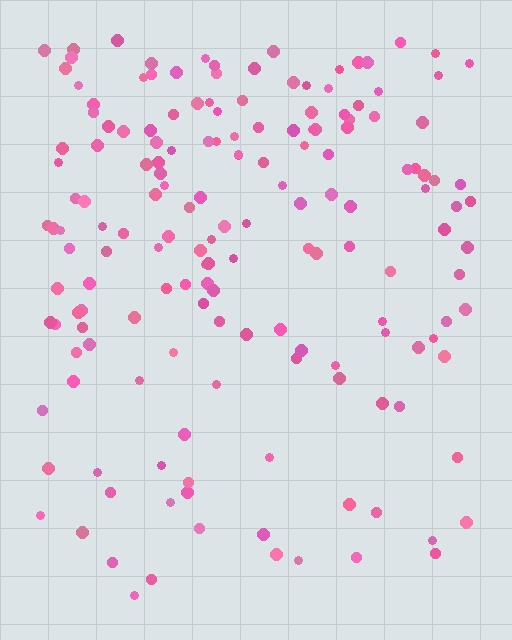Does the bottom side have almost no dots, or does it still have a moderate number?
Still a moderate number, just noticeably fewer than the top.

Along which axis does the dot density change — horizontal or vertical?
Vertical.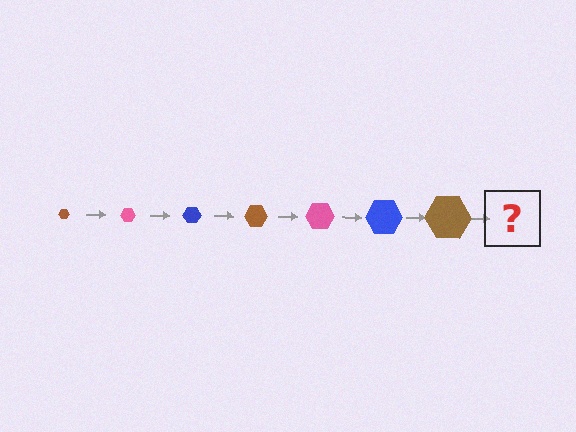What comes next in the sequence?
The next element should be a pink hexagon, larger than the previous one.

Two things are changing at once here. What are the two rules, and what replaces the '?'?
The two rules are that the hexagon grows larger each step and the color cycles through brown, pink, and blue. The '?' should be a pink hexagon, larger than the previous one.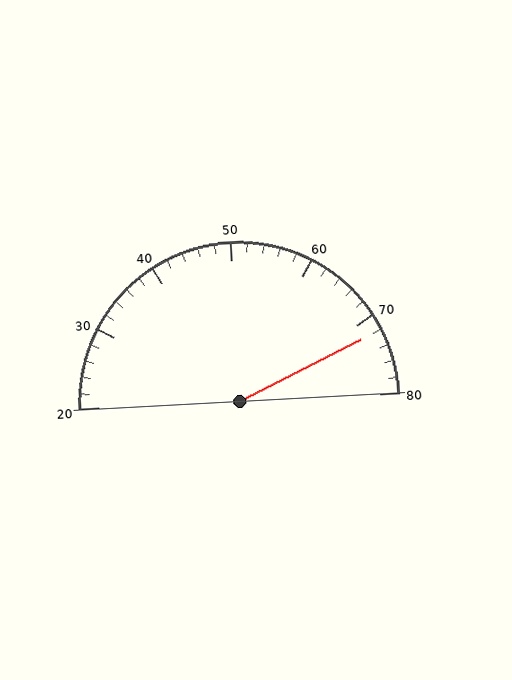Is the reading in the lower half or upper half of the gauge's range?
The reading is in the upper half of the range (20 to 80).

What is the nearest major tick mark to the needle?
The nearest major tick mark is 70.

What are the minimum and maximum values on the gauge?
The gauge ranges from 20 to 80.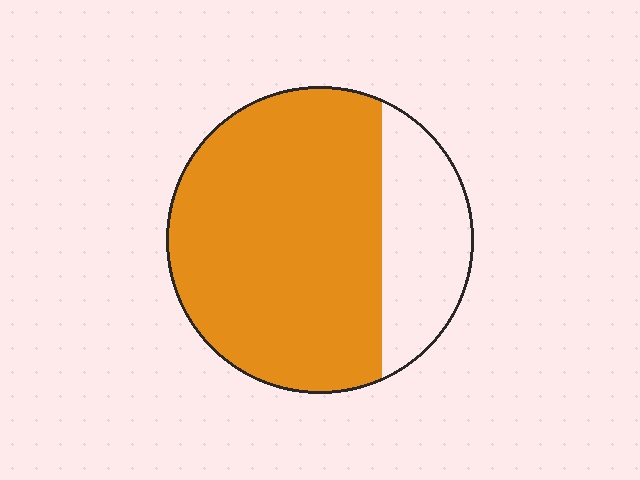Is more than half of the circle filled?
Yes.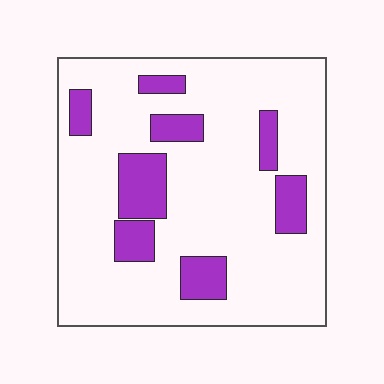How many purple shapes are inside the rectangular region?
8.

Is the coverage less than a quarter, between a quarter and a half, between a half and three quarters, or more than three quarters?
Less than a quarter.